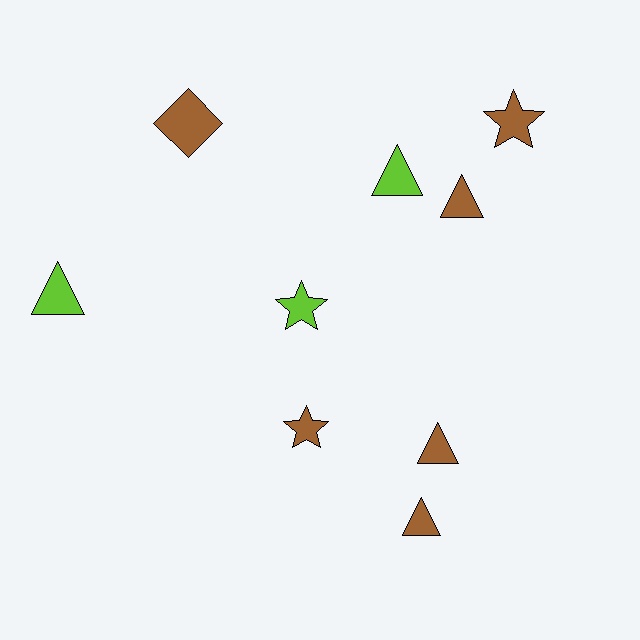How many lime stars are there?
There is 1 lime star.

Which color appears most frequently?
Brown, with 6 objects.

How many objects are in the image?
There are 9 objects.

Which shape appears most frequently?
Triangle, with 5 objects.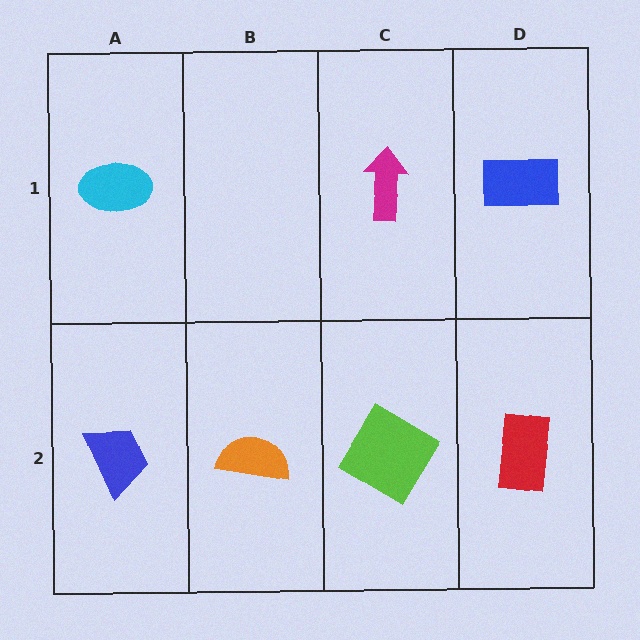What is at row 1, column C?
A magenta arrow.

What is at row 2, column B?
An orange semicircle.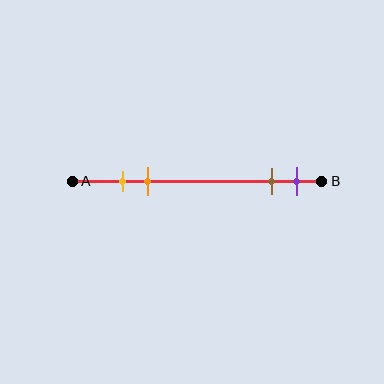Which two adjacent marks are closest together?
The yellow and orange marks are the closest adjacent pair.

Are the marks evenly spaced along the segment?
No, the marks are not evenly spaced.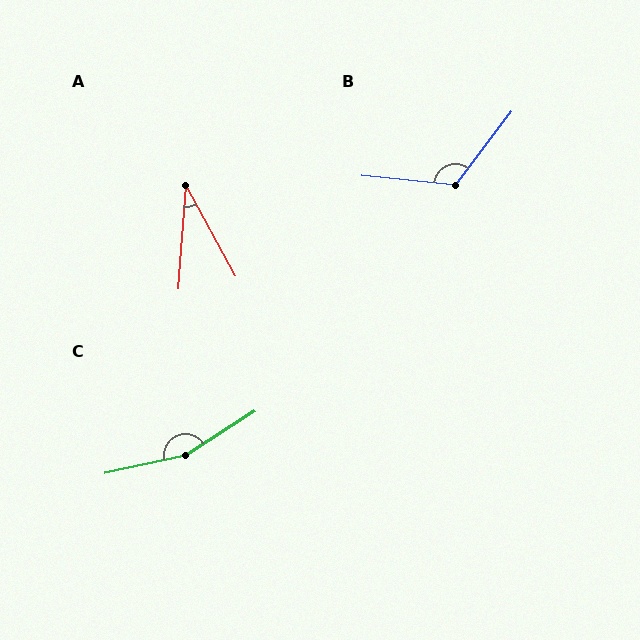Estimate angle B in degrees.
Approximately 121 degrees.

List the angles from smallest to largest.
A (33°), B (121°), C (160°).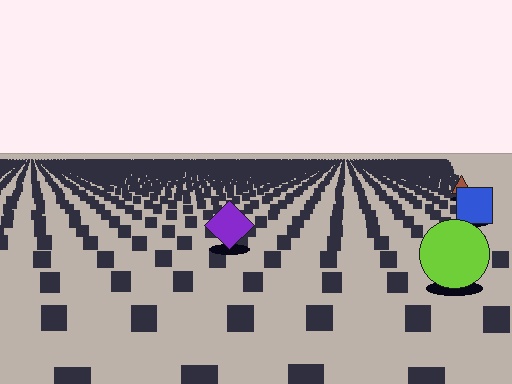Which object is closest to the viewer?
The lime circle is closest. The texture marks near it are larger and more spread out.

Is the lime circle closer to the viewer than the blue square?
Yes. The lime circle is closer — you can tell from the texture gradient: the ground texture is coarser near it.